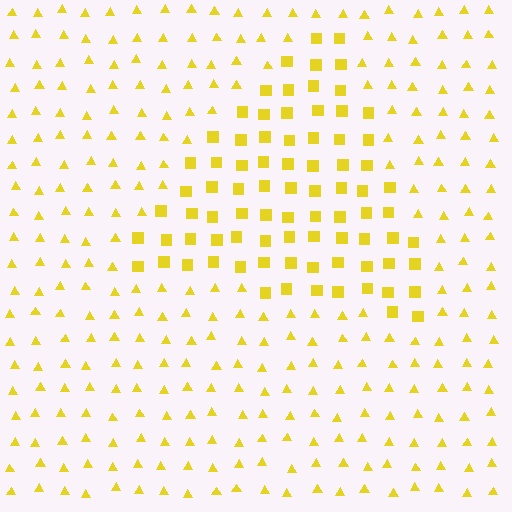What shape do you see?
I see a triangle.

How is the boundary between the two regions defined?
The boundary is defined by a change in element shape: squares inside vs. triangles outside. All elements share the same color and spacing.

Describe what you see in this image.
The image is filled with small yellow elements arranged in a uniform grid. A triangle-shaped region contains squares, while the surrounding area contains triangles. The boundary is defined purely by the change in element shape.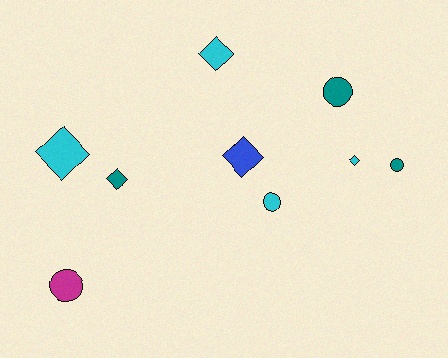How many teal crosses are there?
There are no teal crosses.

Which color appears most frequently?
Cyan, with 4 objects.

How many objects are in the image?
There are 9 objects.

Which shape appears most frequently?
Diamond, with 5 objects.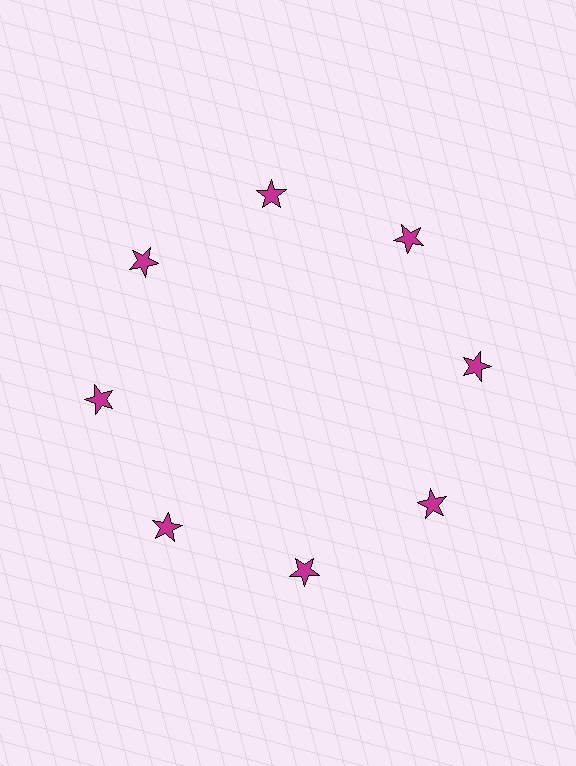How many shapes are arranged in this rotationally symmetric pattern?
There are 8 shapes, arranged in 8 groups of 1.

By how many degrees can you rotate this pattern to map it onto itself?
The pattern maps onto itself every 45 degrees of rotation.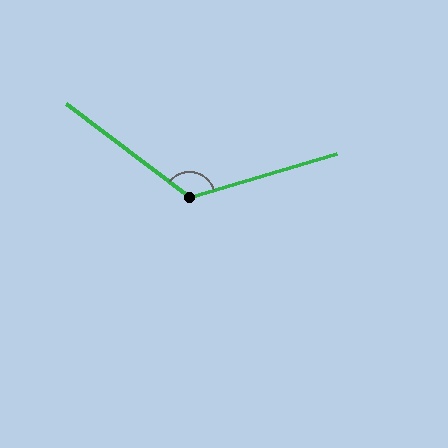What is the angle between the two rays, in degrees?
Approximately 126 degrees.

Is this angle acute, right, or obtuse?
It is obtuse.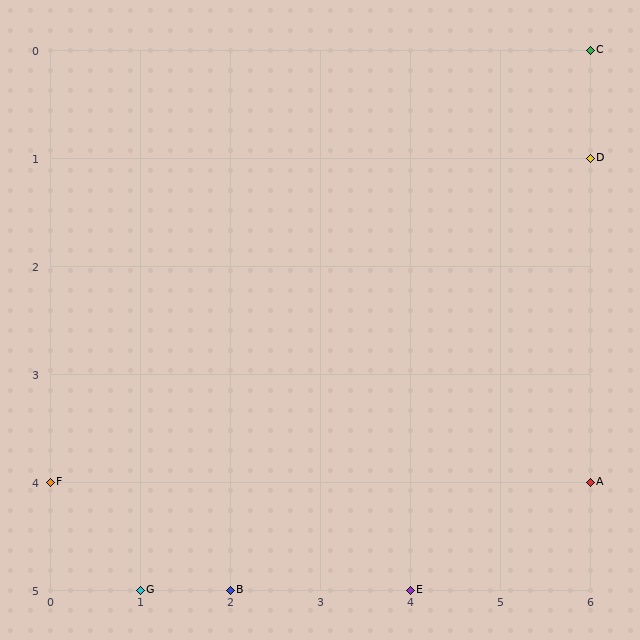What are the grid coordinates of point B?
Point B is at grid coordinates (2, 5).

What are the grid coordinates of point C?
Point C is at grid coordinates (6, 0).